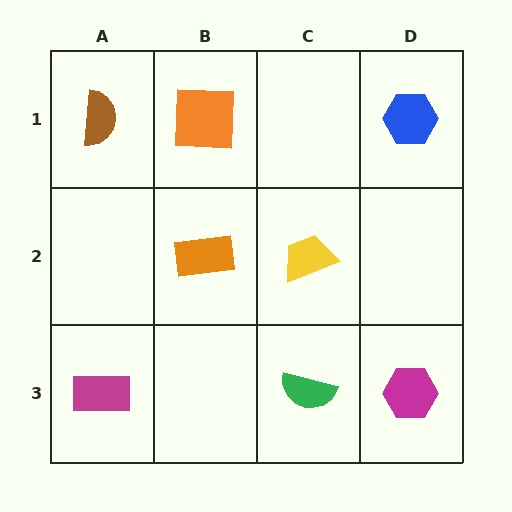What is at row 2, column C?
A yellow trapezoid.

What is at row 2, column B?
An orange rectangle.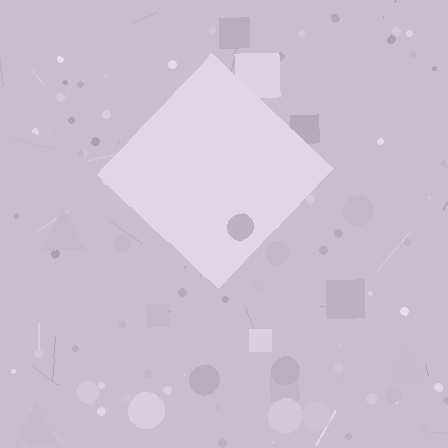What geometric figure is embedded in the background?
A diamond is embedded in the background.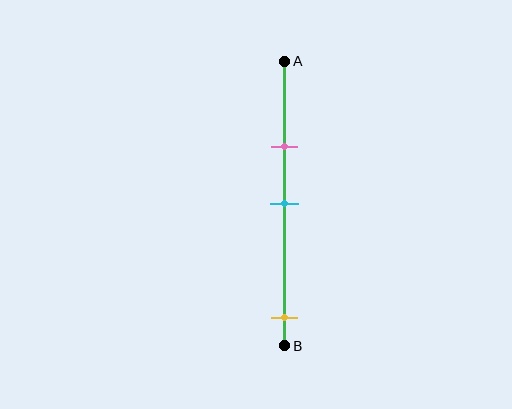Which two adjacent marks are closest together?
The pink and cyan marks are the closest adjacent pair.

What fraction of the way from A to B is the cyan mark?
The cyan mark is approximately 50% (0.5) of the way from A to B.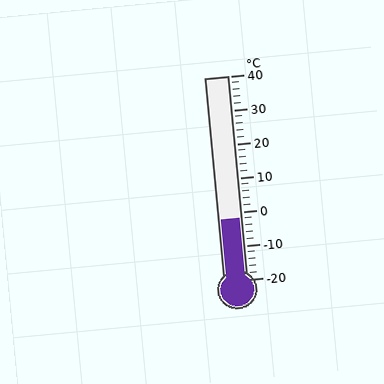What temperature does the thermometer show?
The thermometer shows approximately -2°C.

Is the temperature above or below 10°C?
The temperature is below 10°C.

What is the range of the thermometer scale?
The thermometer scale ranges from -20°C to 40°C.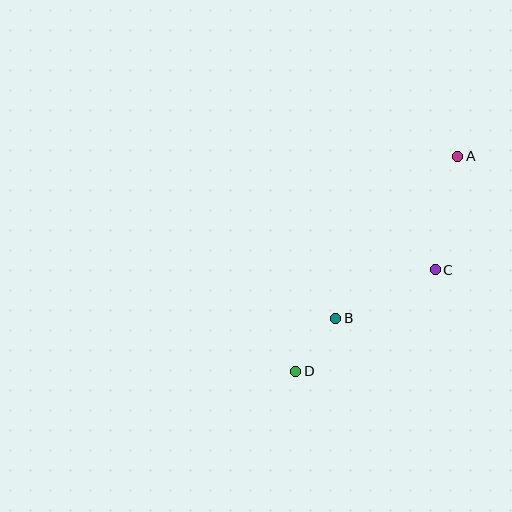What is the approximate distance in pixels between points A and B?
The distance between A and B is approximately 203 pixels.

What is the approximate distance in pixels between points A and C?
The distance between A and C is approximately 115 pixels.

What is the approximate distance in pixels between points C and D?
The distance between C and D is approximately 173 pixels.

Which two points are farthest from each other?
Points A and D are farthest from each other.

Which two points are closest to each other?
Points B and D are closest to each other.